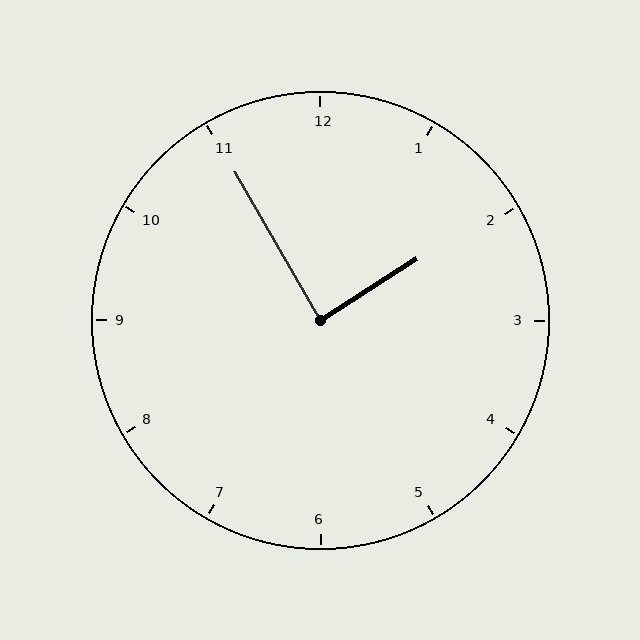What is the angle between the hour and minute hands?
Approximately 88 degrees.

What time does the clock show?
1:55.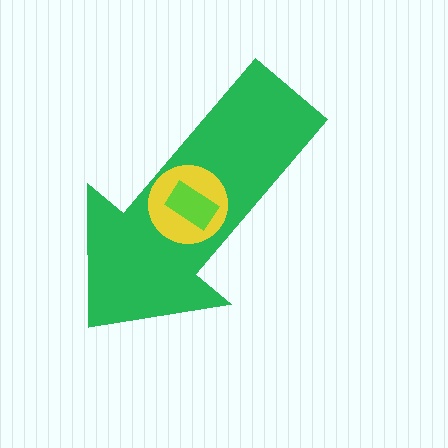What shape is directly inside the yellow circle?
The lime rectangle.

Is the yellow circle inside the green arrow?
Yes.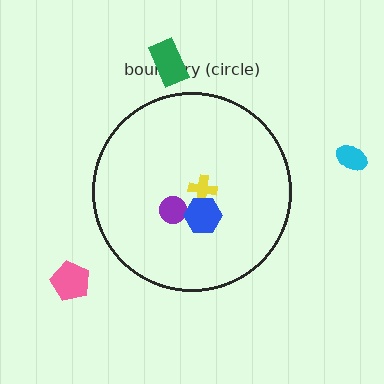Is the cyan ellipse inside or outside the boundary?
Outside.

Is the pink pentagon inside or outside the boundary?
Outside.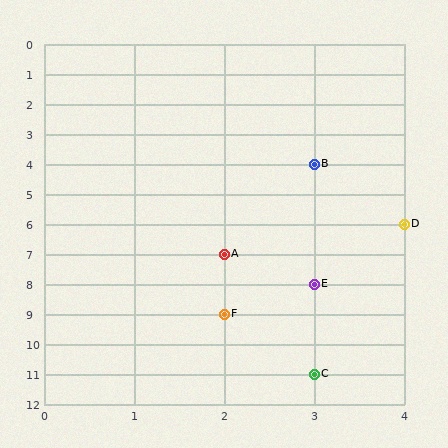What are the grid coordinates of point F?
Point F is at grid coordinates (2, 9).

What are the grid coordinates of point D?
Point D is at grid coordinates (4, 6).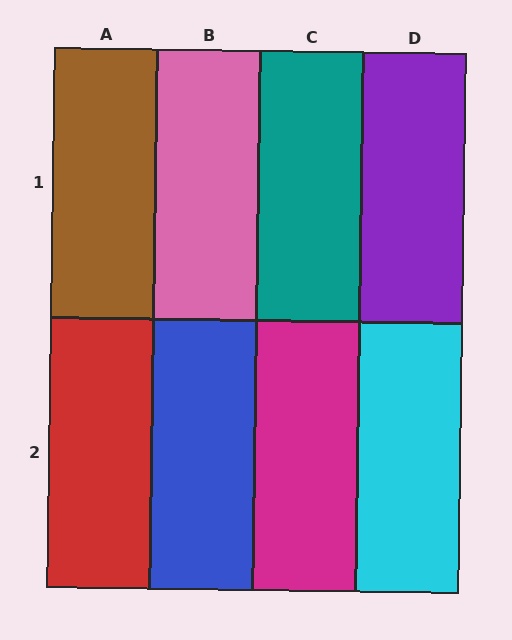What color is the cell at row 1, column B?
Pink.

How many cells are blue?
1 cell is blue.